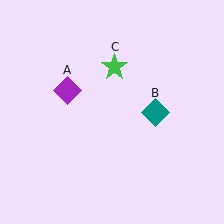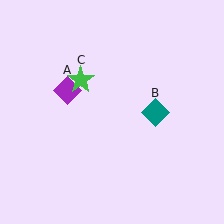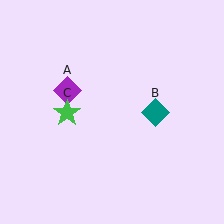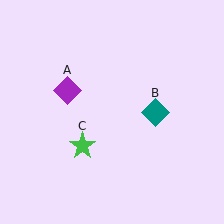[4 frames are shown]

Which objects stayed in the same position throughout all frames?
Purple diamond (object A) and teal diamond (object B) remained stationary.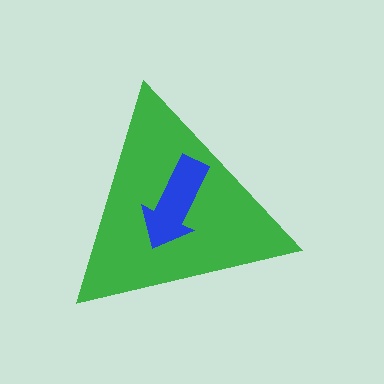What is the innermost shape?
The blue arrow.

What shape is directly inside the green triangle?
The blue arrow.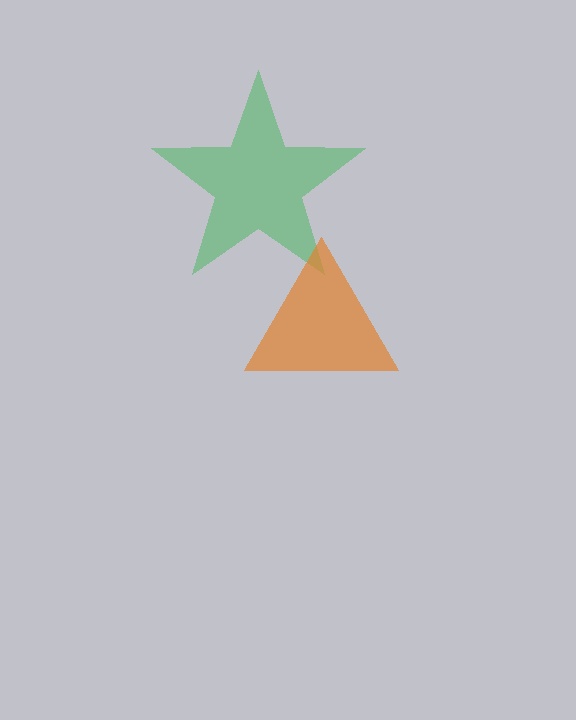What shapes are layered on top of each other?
The layered shapes are: a green star, an orange triangle.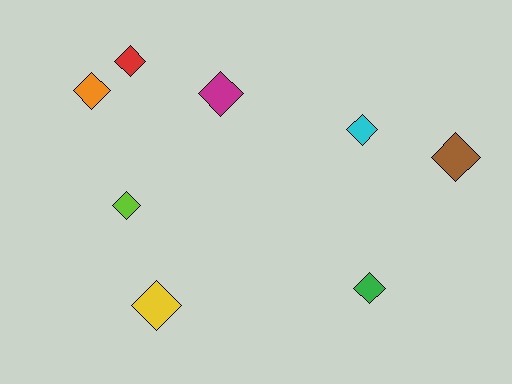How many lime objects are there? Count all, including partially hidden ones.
There is 1 lime object.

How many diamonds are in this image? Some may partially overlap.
There are 8 diamonds.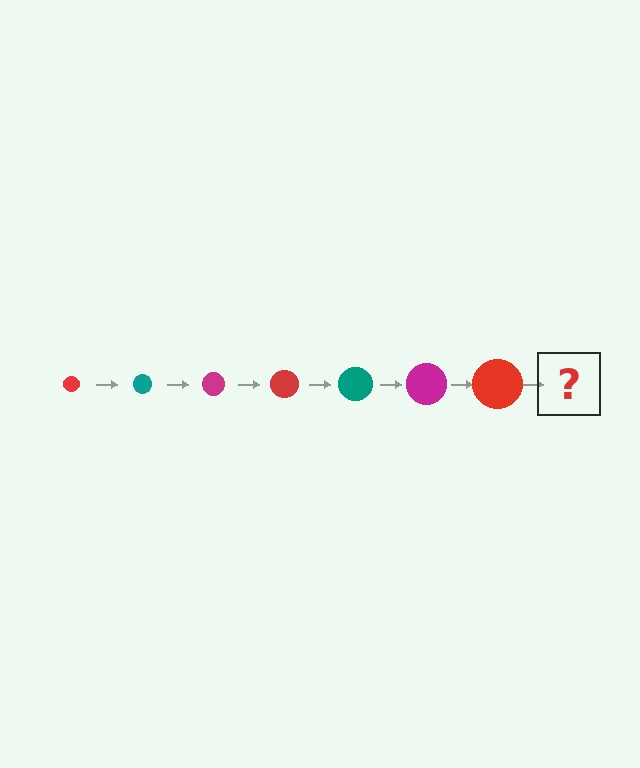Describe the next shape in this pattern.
It should be a teal circle, larger than the previous one.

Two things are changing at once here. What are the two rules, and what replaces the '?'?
The two rules are that the circle grows larger each step and the color cycles through red, teal, and magenta. The '?' should be a teal circle, larger than the previous one.